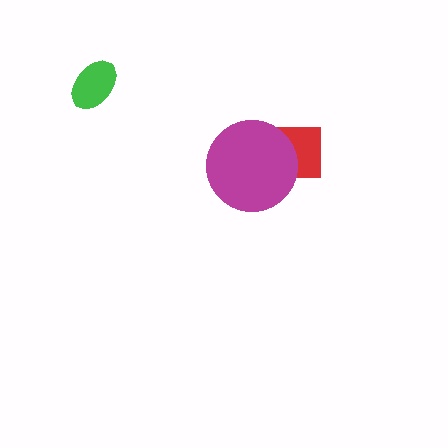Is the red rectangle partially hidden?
Yes, it is partially covered by another shape.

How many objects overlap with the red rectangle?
1 object overlaps with the red rectangle.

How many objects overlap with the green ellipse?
0 objects overlap with the green ellipse.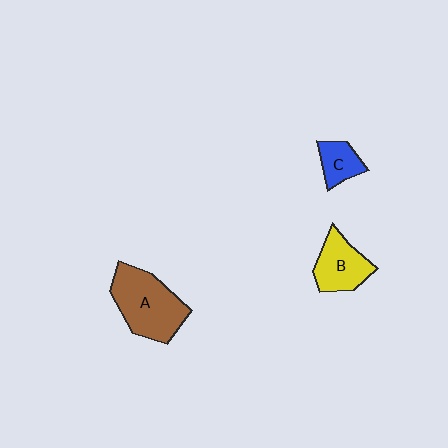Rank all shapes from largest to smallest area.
From largest to smallest: A (brown), B (yellow), C (blue).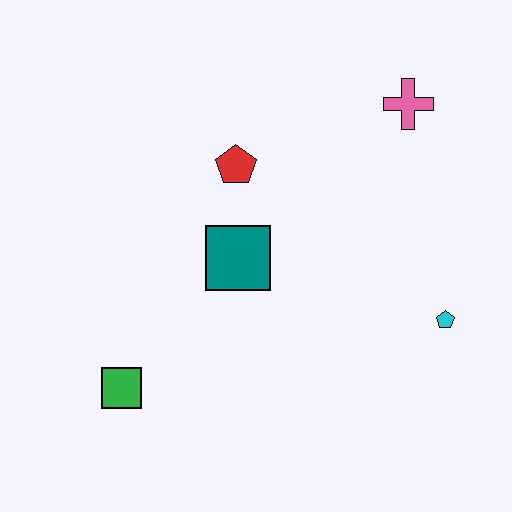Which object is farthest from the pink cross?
The green square is farthest from the pink cross.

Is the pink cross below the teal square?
No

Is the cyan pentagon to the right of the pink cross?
Yes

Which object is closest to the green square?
The teal square is closest to the green square.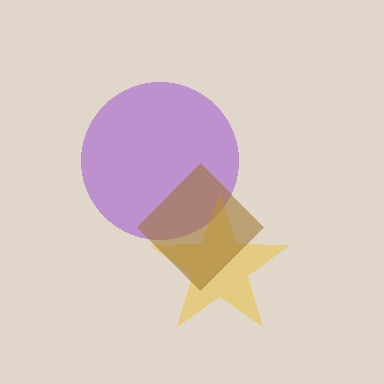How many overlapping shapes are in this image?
There are 3 overlapping shapes in the image.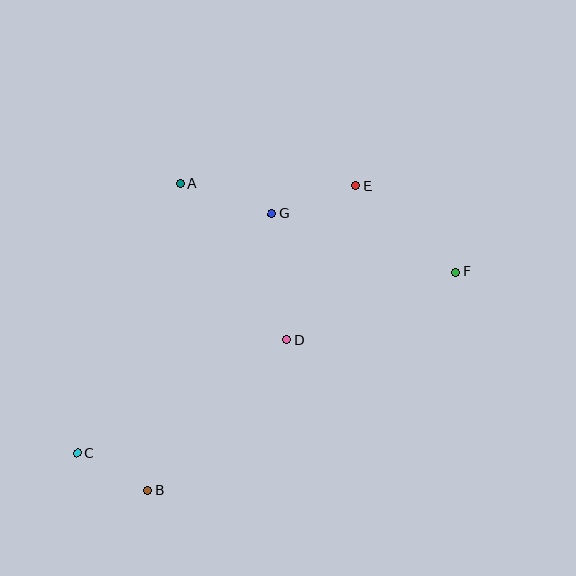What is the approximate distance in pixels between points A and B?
The distance between A and B is approximately 309 pixels.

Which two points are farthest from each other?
Points C and F are farthest from each other.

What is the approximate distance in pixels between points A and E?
The distance between A and E is approximately 176 pixels.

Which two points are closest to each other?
Points B and C are closest to each other.